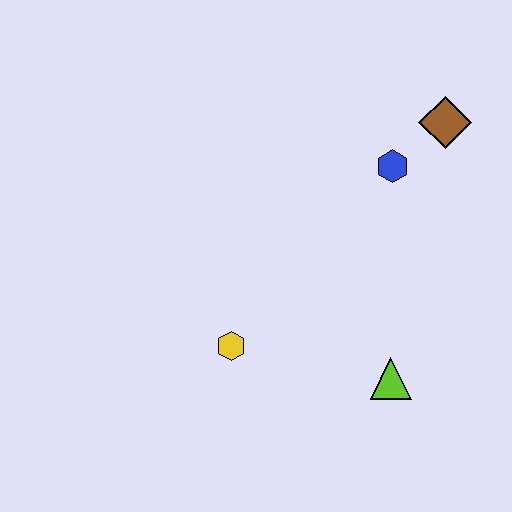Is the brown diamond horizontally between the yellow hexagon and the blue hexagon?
No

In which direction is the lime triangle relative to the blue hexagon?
The lime triangle is below the blue hexagon.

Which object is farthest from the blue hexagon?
The yellow hexagon is farthest from the blue hexagon.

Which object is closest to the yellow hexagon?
The lime triangle is closest to the yellow hexagon.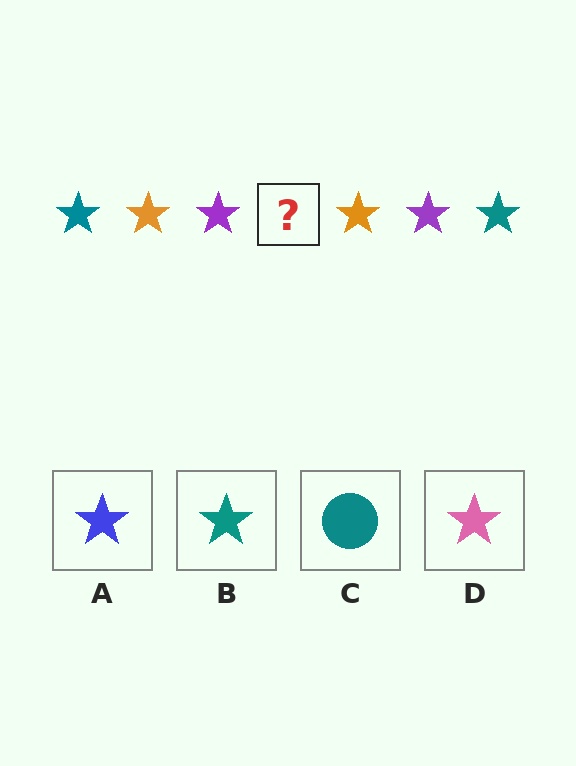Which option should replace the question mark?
Option B.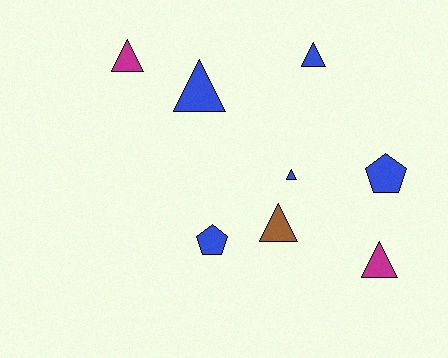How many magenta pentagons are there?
There are no magenta pentagons.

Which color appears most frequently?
Blue, with 5 objects.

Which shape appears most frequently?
Triangle, with 6 objects.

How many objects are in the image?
There are 8 objects.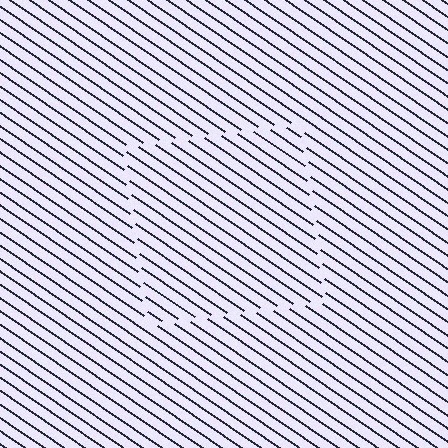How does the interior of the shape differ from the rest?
The interior of the shape contains the same grating, shifted by half a period — the contour is defined by the phase discontinuity where line-ends from the inner and outer gratings abut.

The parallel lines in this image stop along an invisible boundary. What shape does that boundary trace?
An illusory square. The interior of the shape contains the same grating, shifted by half a period — the contour is defined by the phase discontinuity where line-ends from the inner and outer gratings abut.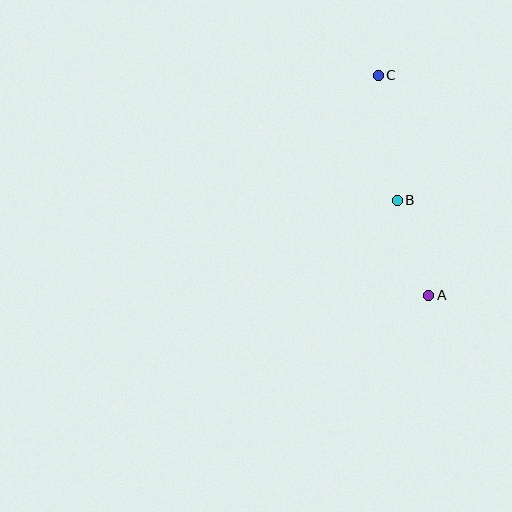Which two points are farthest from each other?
Points A and C are farthest from each other.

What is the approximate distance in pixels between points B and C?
The distance between B and C is approximately 127 pixels.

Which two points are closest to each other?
Points A and B are closest to each other.